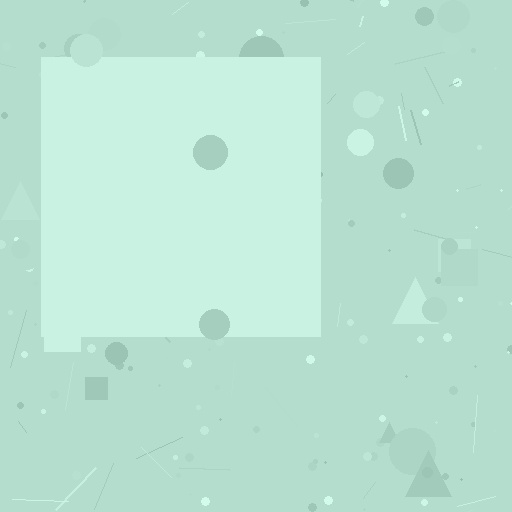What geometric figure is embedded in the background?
A square is embedded in the background.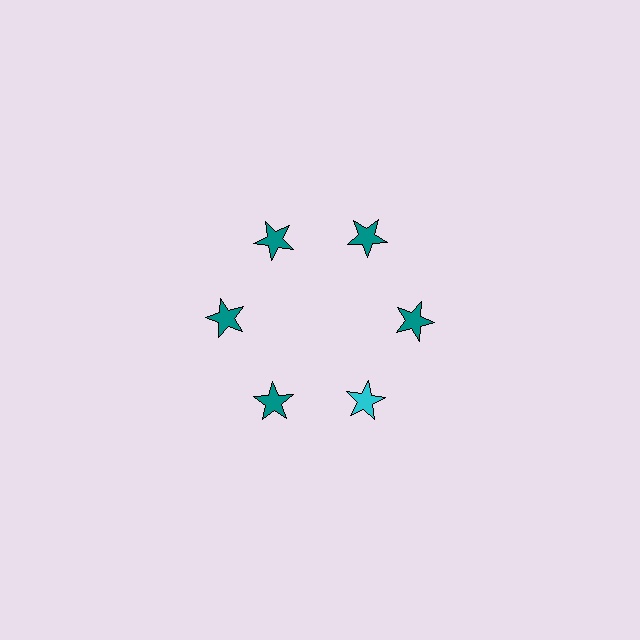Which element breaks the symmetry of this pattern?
The cyan star at roughly the 5 o'clock position breaks the symmetry. All other shapes are teal stars.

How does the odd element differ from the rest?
It has a different color: cyan instead of teal.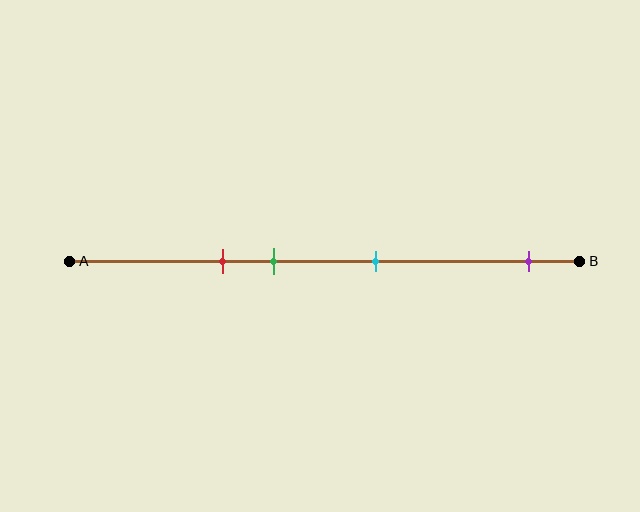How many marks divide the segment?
There are 4 marks dividing the segment.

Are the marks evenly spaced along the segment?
No, the marks are not evenly spaced.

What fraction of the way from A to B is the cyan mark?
The cyan mark is approximately 60% (0.6) of the way from A to B.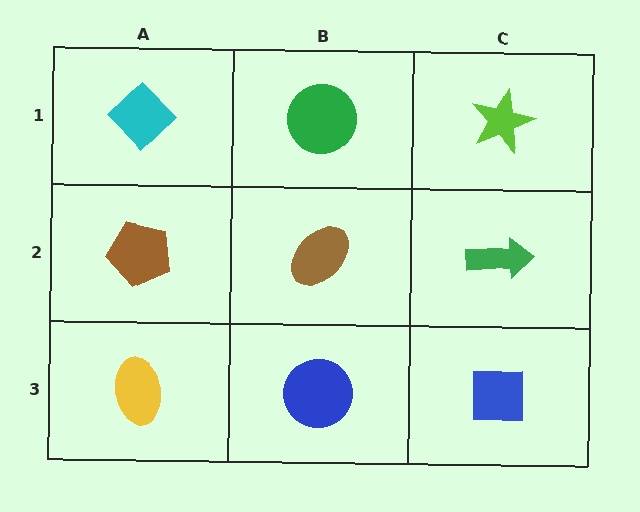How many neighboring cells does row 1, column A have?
2.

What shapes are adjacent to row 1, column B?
A brown ellipse (row 2, column B), a cyan diamond (row 1, column A), a lime star (row 1, column C).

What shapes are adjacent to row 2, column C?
A lime star (row 1, column C), a blue square (row 3, column C), a brown ellipse (row 2, column B).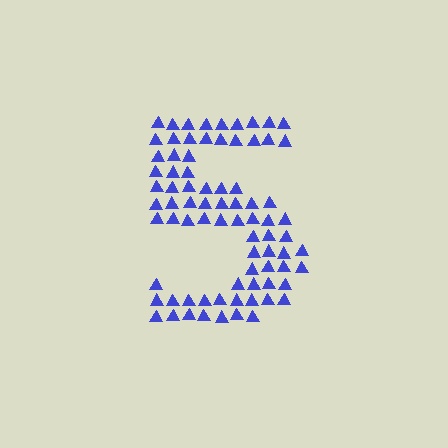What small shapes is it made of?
It is made of small triangles.